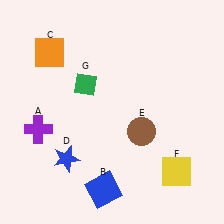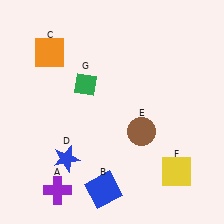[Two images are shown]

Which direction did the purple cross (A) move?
The purple cross (A) moved down.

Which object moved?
The purple cross (A) moved down.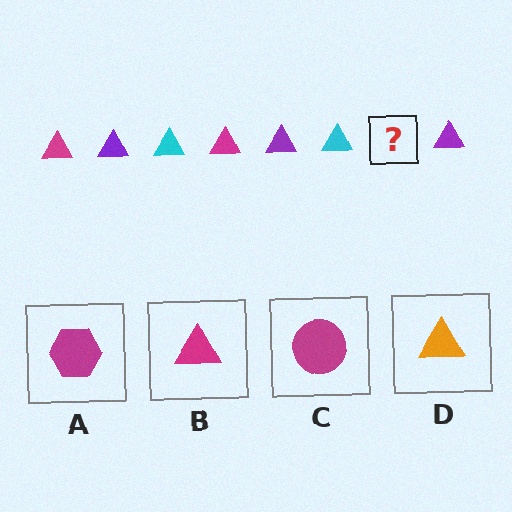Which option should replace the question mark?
Option B.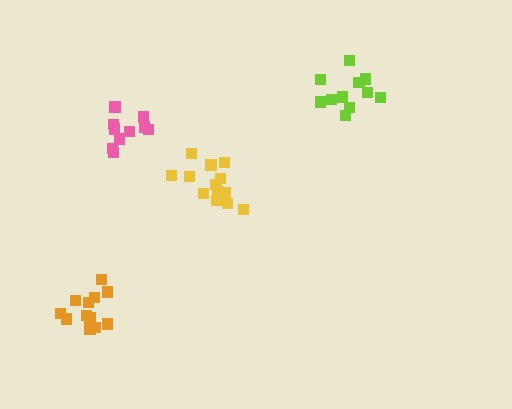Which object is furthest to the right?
The lime cluster is rightmost.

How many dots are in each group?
Group 1: 11 dots, Group 2: 10 dots, Group 3: 13 dots, Group 4: 13 dots (47 total).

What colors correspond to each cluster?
The clusters are colored: lime, pink, orange, yellow.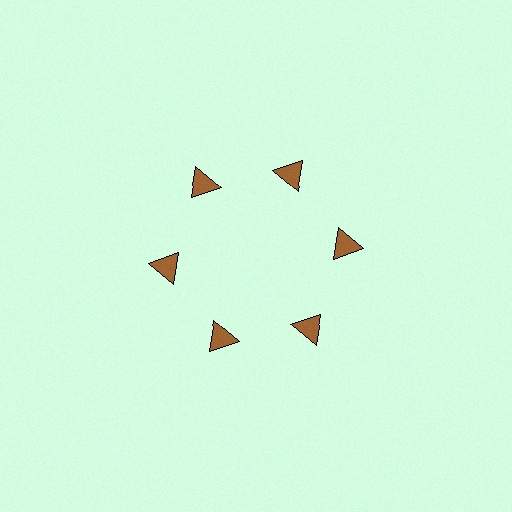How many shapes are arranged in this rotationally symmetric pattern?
There are 6 shapes, arranged in 6 groups of 1.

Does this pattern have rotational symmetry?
Yes, this pattern has 6-fold rotational symmetry. It looks the same after rotating 60 degrees around the center.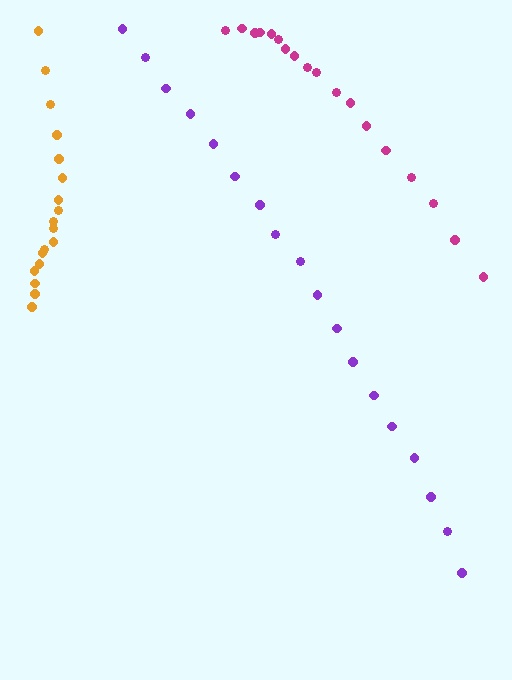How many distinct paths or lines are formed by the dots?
There are 3 distinct paths.